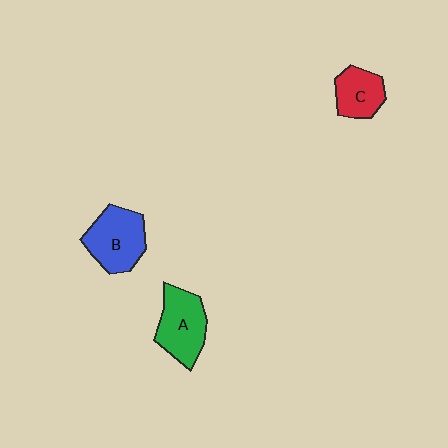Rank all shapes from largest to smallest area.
From largest to smallest: B (blue), A (green), C (red).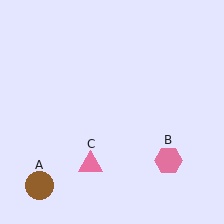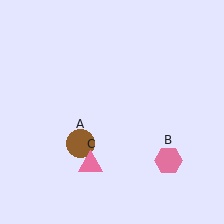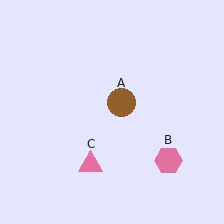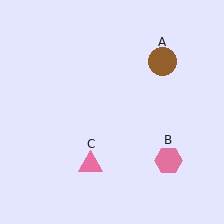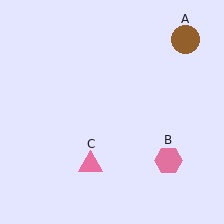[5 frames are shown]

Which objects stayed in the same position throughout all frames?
Pink hexagon (object B) and pink triangle (object C) remained stationary.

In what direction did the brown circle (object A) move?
The brown circle (object A) moved up and to the right.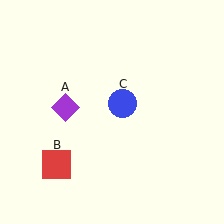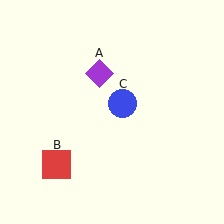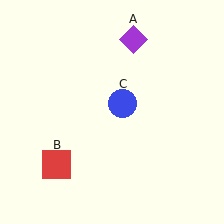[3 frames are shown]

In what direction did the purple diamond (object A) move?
The purple diamond (object A) moved up and to the right.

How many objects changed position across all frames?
1 object changed position: purple diamond (object A).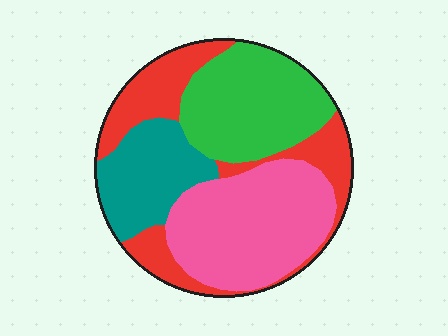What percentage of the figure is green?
Green covers roughly 25% of the figure.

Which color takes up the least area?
Teal, at roughly 15%.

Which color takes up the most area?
Pink, at roughly 30%.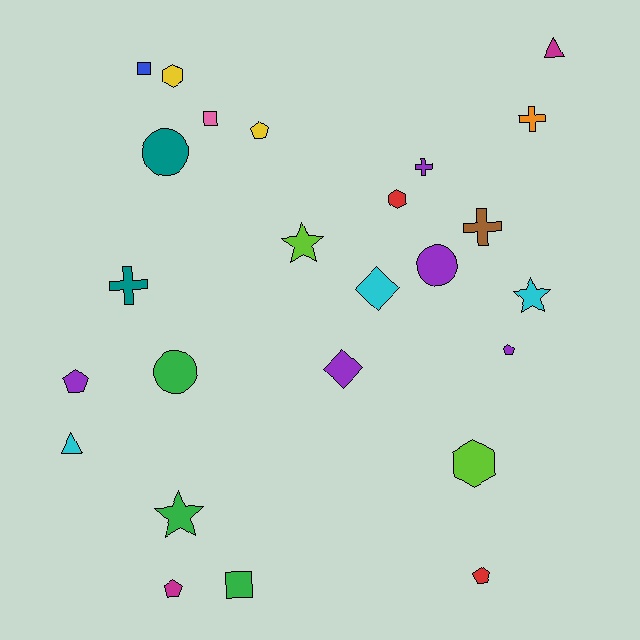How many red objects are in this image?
There are 2 red objects.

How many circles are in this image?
There are 3 circles.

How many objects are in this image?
There are 25 objects.